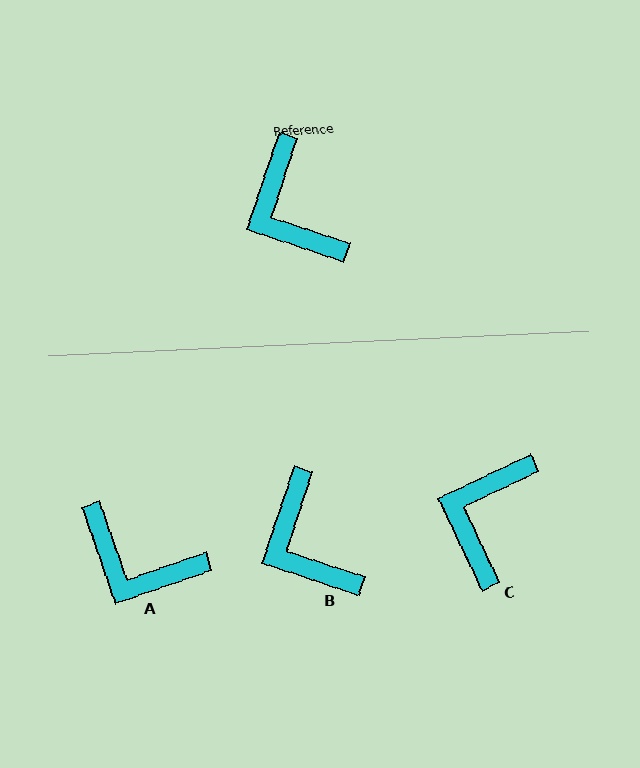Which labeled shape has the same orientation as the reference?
B.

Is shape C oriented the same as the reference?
No, it is off by about 46 degrees.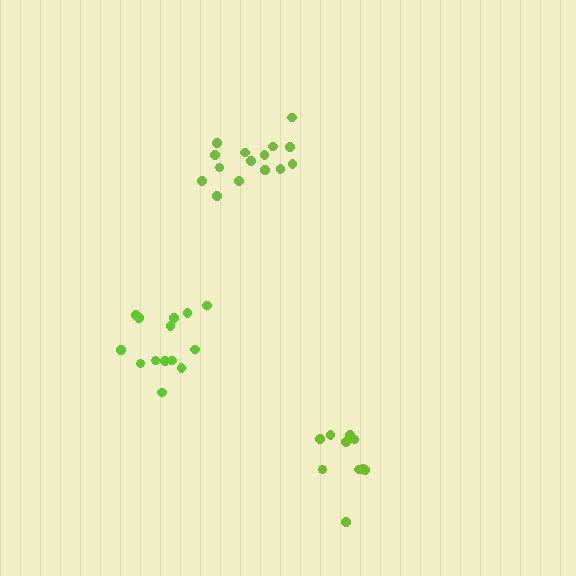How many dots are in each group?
Group 1: 15 dots, Group 2: 14 dots, Group 3: 10 dots (39 total).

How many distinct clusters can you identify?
There are 3 distinct clusters.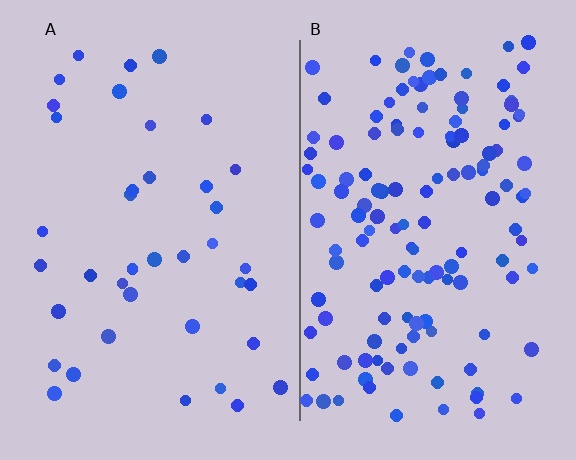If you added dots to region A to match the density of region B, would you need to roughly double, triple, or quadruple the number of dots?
Approximately triple.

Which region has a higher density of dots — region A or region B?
B (the right).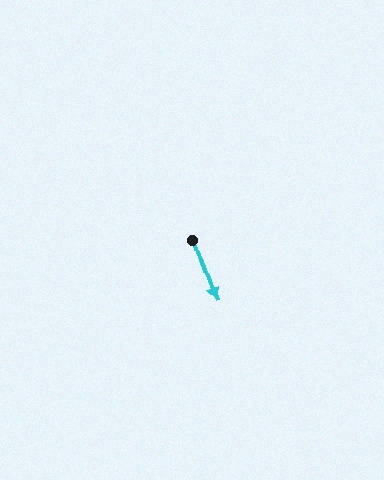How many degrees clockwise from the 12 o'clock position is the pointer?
Approximately 160 degrees.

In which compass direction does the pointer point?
South.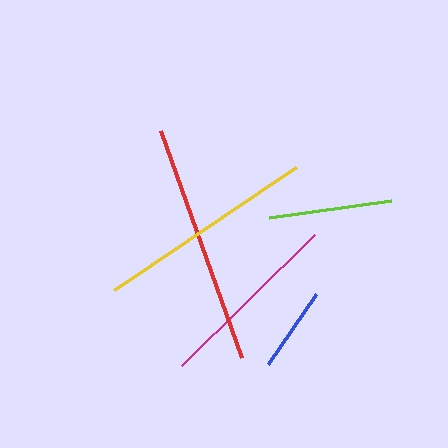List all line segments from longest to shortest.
From longest to shortest: red, yellow, magenta, lime, blue.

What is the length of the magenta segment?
The magenta segment is approximately 187 pixels long.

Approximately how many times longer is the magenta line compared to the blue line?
The magenta line is approximately 2.2 times the length of the blue line.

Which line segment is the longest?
The red line is the longest at approximately 241 pixels.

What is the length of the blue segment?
The blue segment is approximately 85 pixels long.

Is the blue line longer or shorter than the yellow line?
The yellow line is longer than the blue line.